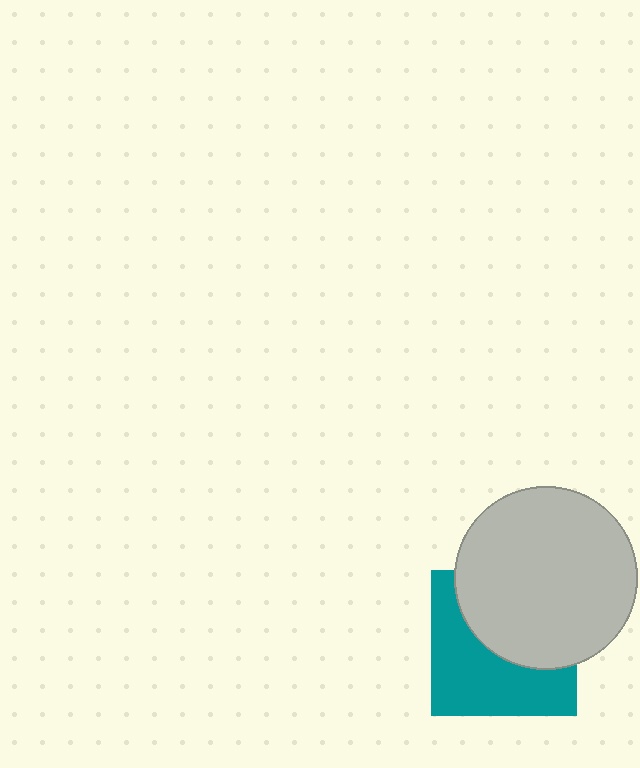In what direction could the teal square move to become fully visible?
The teal square could move down. That would shift it out from behind the light gray circle entirely.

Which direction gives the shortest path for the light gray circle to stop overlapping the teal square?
Moving up gives the shortest separation.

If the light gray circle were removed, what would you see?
You would see the complete teal square.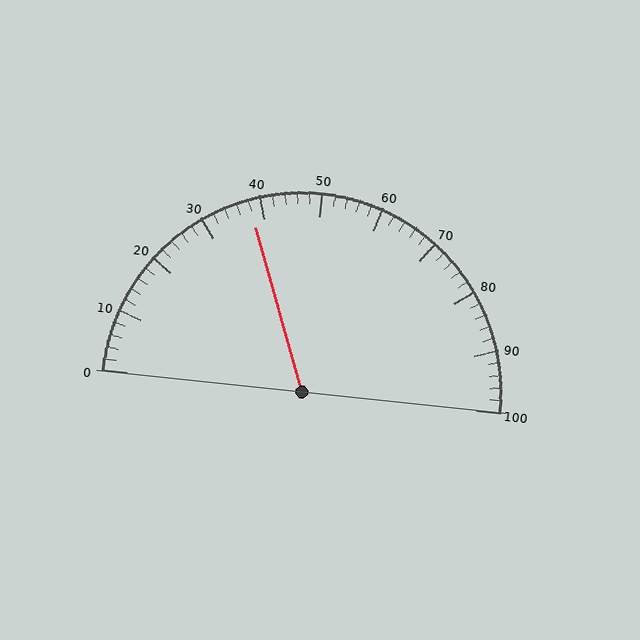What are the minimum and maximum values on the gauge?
The gauge ranges from 0 to 100.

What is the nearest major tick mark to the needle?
The nearest major tick mark is 40.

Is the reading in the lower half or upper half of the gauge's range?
The reading is in the lower half of the range (0 to 100).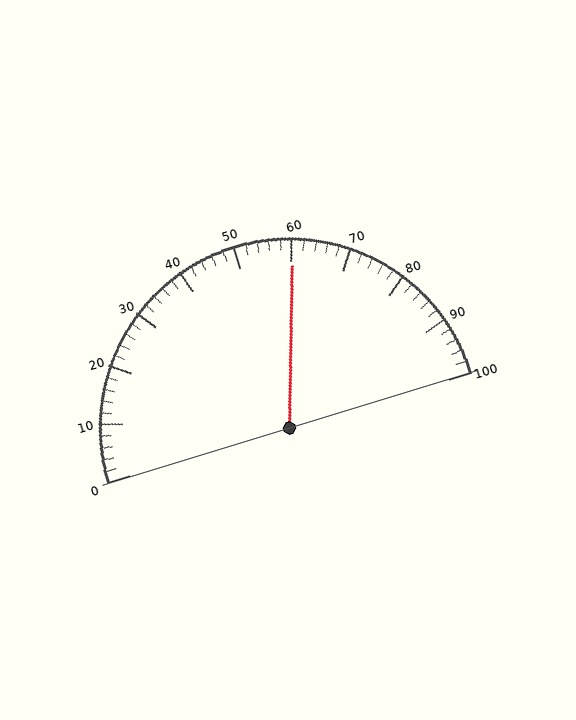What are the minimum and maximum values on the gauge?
The gauge ranges from 0 to 100.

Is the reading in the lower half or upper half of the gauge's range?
The reading is in the upper half of the range (0 to 100).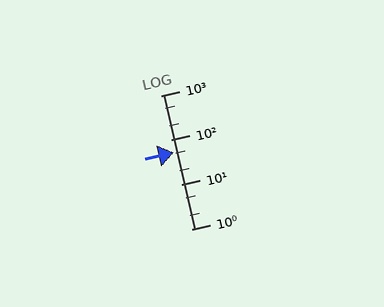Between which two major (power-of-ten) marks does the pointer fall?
The pointer is between 10 and 100.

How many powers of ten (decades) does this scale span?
The scale spans 3 decades, from 1 to 1000.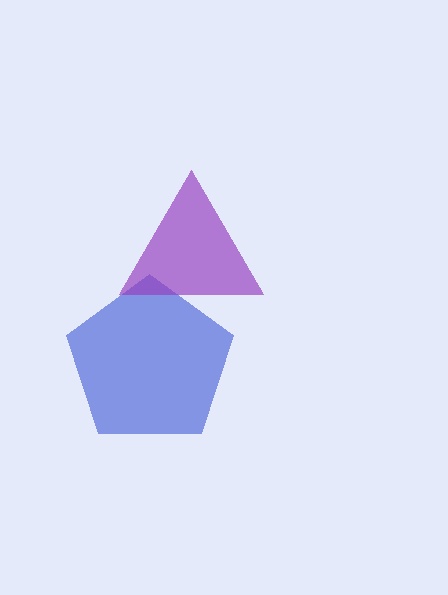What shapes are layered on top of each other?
The layered shapes are: a blue pentagon, a purple triangle.